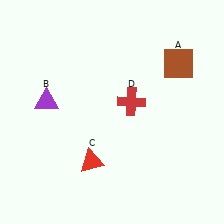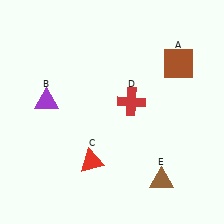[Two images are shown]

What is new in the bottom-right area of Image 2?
A brown triangle (E) was added in the bottom-right area of Image 2.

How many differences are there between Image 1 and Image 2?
There is 1 difference between the two images.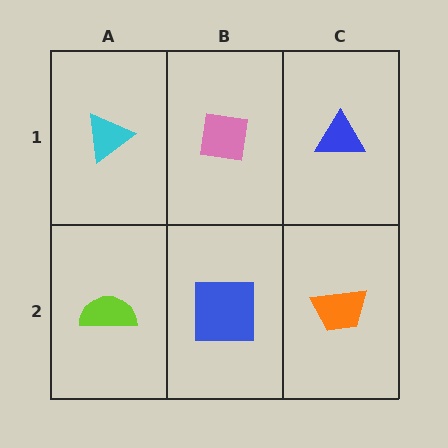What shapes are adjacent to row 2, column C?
A blue triangle (row 1, column C), a blue square (row 2, column B).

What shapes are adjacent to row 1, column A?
A lime semicircle (row 2, column A), a pink square (row 1, column B).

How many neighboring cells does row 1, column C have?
2.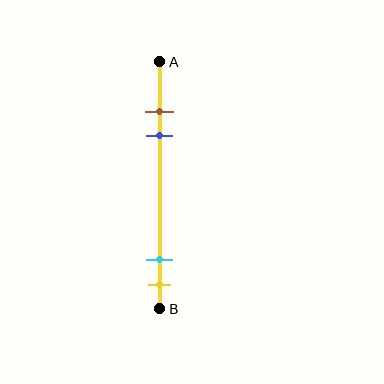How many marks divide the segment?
There are 4 marks dividing the segment.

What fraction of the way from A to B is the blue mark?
The blue mark is approximately 30% (0.3) of the way from A to B.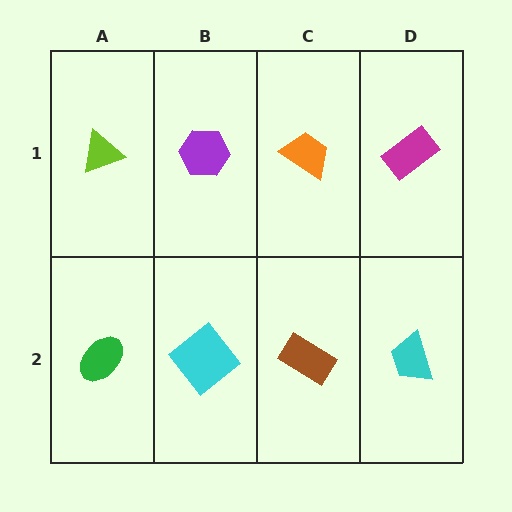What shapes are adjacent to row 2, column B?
A purple hexagon (row 1, column B), a green ellipse (row 2, column A), a brown rectangle (row 2, column C).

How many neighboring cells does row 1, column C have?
3.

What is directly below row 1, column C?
A brown rectangle.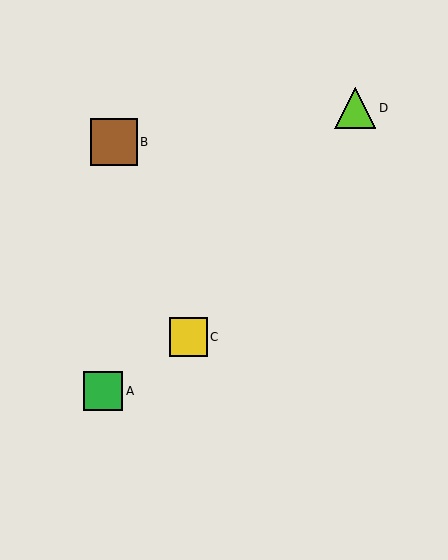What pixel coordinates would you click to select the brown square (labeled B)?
Click at (114, 142) to select the brown square B.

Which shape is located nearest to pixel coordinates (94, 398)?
The green square (labeled A) at (103, 391) is nearest to that location.